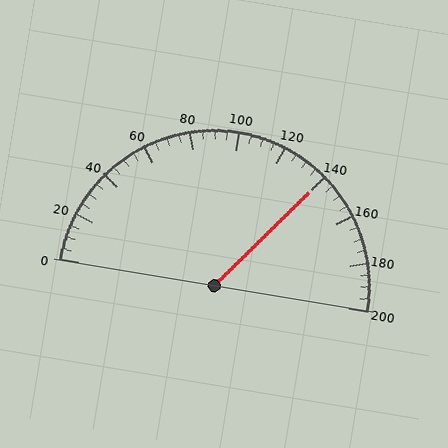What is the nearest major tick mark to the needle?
The nearest major tick mark is 140.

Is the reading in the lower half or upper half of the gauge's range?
The reading is in the upper half of the range (0 to 200).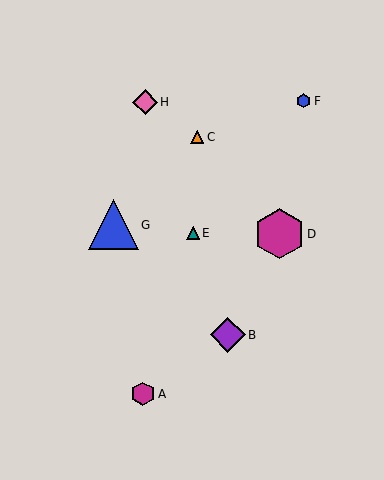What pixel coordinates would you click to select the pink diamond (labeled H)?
Click at (145, 102) to select the pink diamond H.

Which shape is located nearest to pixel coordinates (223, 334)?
The purple diamond (labeled B) at (228, 335) is nearest to that location.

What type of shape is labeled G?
Shape G is a blue triangle.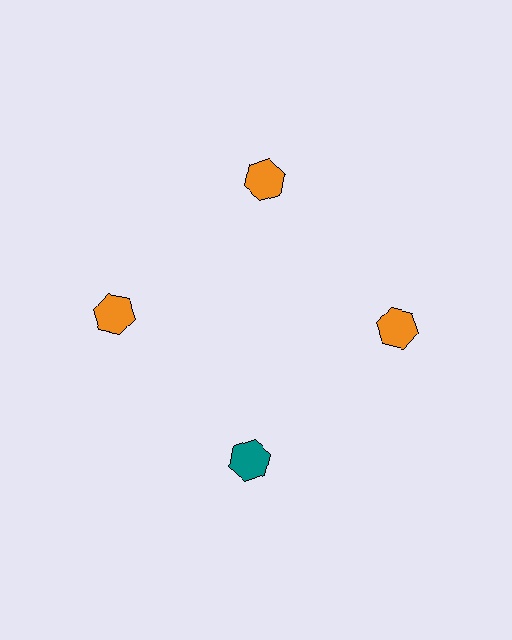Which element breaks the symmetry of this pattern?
The teal hexagon at roughly the 6 o'clock position breaks the symmetry. All other shapes are orange hexagons.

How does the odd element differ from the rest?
It has a different color: teal instead of orange.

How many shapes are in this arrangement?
There are 4 shapes arranged in a ring pattern.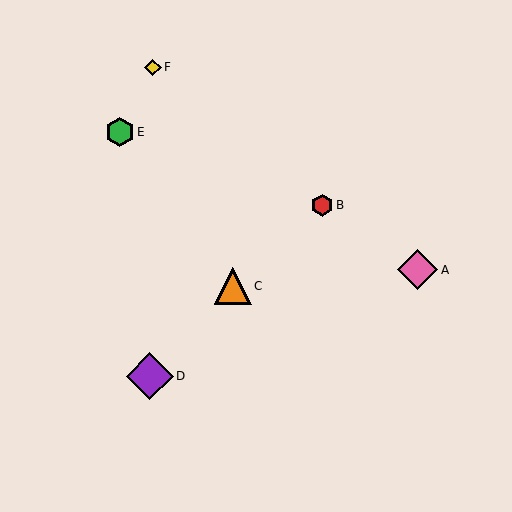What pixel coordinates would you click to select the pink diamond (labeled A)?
Click at (418, 270) to select the pink diamond A.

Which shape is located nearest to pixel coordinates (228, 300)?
The orange triangle (labeled C) at (233, 286) is nearest to that location.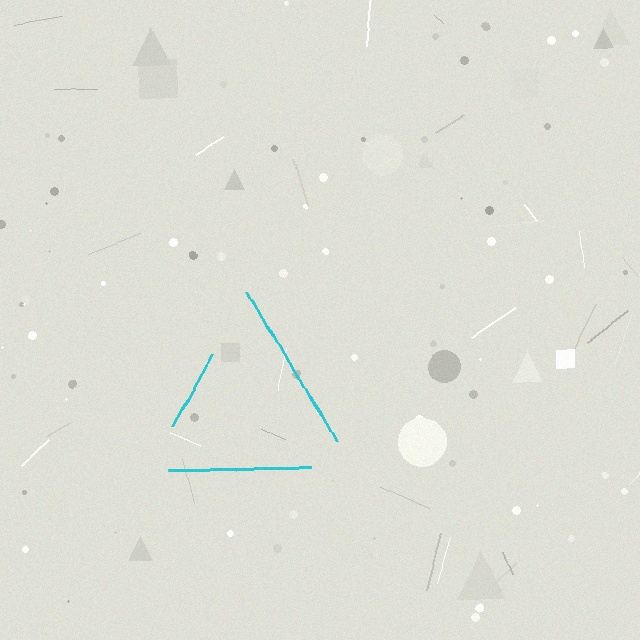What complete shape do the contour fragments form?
The contour fragments form a triangle.